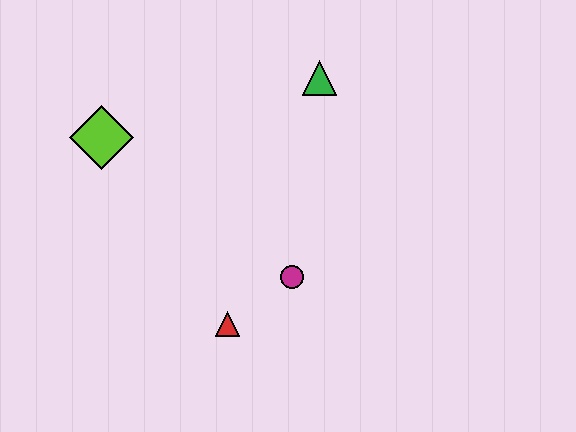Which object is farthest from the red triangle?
The green triangle is farthest from the red triangle.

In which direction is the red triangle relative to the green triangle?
The red triangle is below the green triangle.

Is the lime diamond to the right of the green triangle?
No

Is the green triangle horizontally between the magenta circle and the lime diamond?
No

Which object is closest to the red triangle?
The magenta circle is closest to the red triangle.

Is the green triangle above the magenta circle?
Yes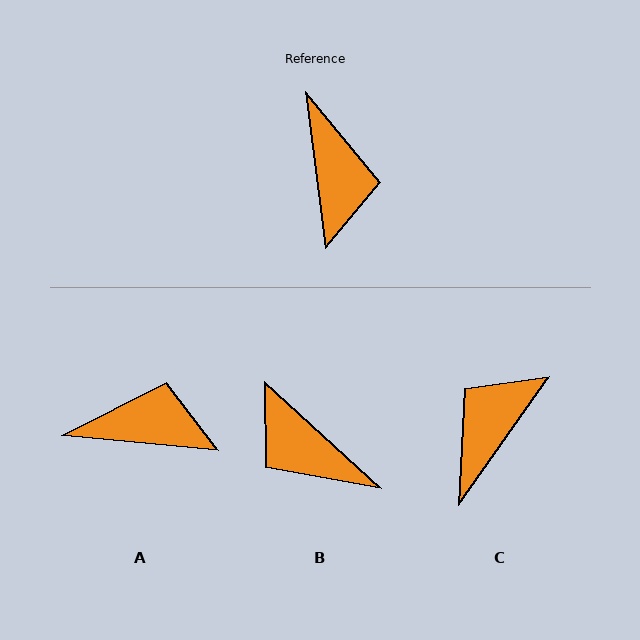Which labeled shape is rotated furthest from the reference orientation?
B, about 140 degrees away.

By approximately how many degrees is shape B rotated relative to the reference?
Approximately 140 degrees clockwise.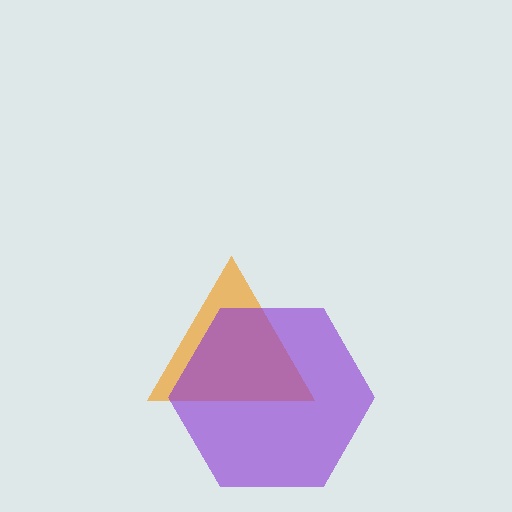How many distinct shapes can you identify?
There are 2 distinct shapes: an orange triangle, a purple hexagon.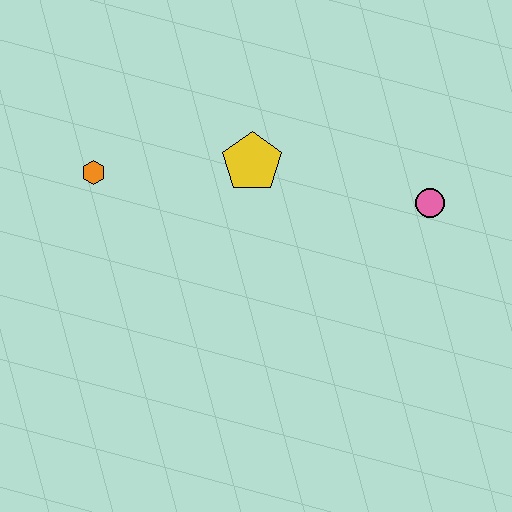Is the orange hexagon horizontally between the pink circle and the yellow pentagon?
No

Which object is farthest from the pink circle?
The orange hexagon is farthest from the pink circle.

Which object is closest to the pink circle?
The yellow pentagon is closest to the pink circle.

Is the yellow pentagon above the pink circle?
Yes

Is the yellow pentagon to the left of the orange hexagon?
No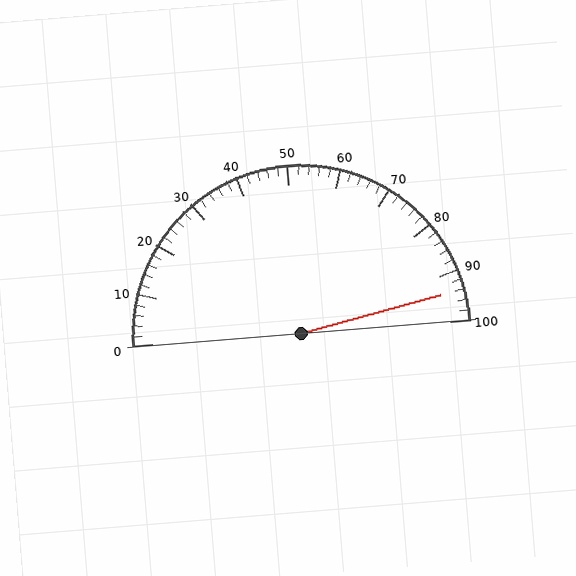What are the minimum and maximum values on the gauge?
The gauge ranges from 0 to 100.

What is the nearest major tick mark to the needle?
The nearest major tick mark is 90.